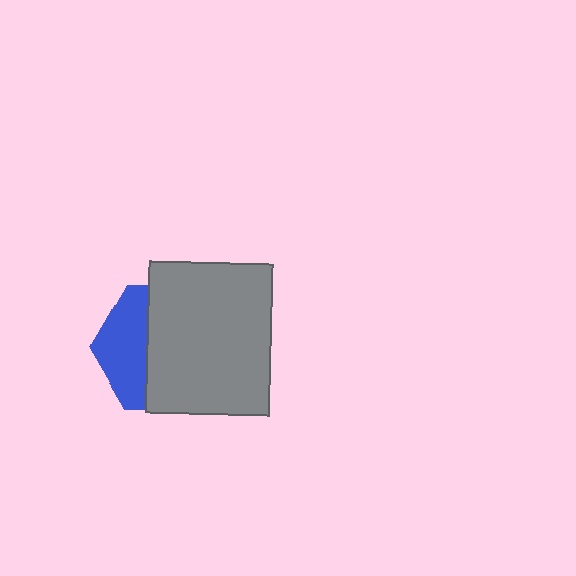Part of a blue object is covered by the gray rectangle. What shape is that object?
It is a hexagon.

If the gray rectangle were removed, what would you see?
You would see the complete blue hexagon.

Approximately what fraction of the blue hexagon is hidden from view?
Roughly 64% of the blue hexagon is hidden behind the gray rectangle.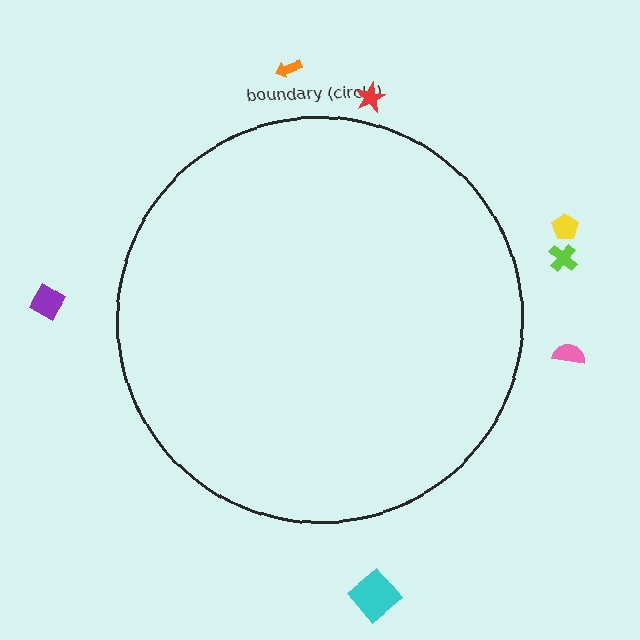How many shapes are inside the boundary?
0 inside, 7 outside.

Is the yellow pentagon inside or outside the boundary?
Outside.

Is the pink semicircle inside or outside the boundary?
Outside.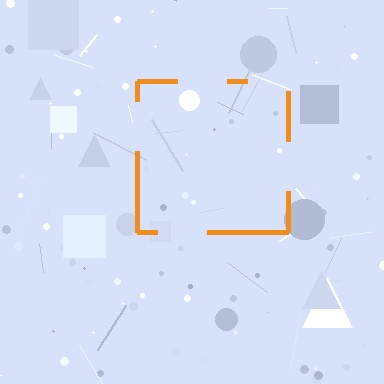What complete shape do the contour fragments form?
The contour fragments form a square.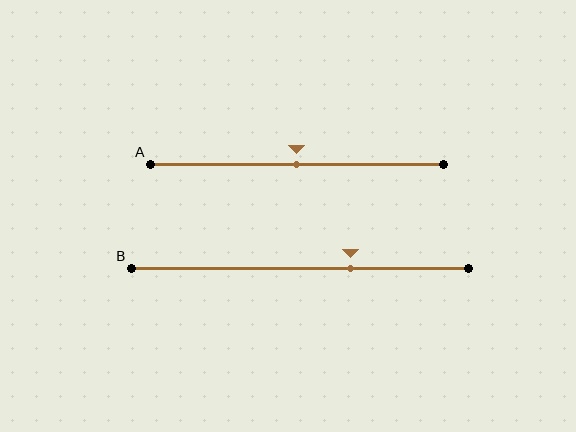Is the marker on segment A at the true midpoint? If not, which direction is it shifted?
Yes, the marker on segment A is at the true midpoint.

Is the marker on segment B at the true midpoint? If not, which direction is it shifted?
No, the marker on segment B is shifted to the right by about 15% of the segment length.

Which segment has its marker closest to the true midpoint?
Segment A has its marker closest to the true midpoint.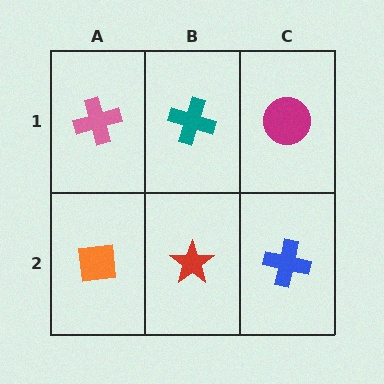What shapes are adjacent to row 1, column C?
A blue cross (row 2, column C), a teal cross (row 1, column B).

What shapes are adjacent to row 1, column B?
A red star (row 2, column B), a pink cross (row 1, column A), a magenta circle (row 1, column C).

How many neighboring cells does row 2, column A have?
2.